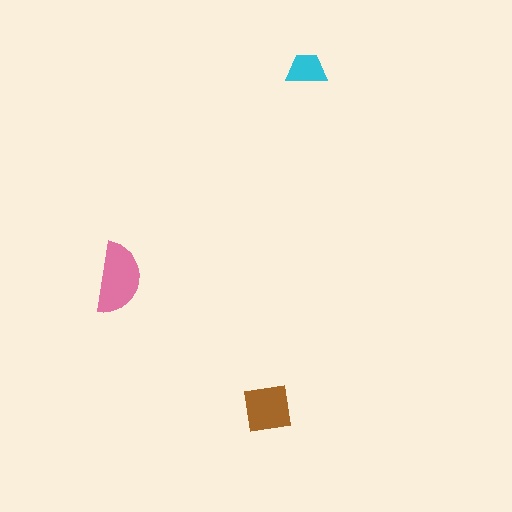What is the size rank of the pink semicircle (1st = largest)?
1st.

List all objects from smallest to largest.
The cyan trapezoid, the brown square, the pink semicircle.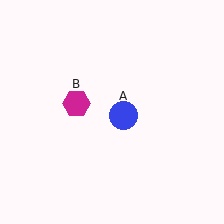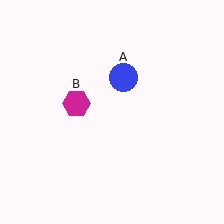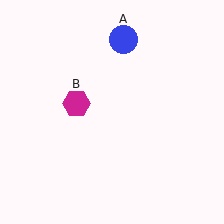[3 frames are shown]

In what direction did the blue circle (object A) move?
The blue circle (object A) moved up.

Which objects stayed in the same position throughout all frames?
Magenta hexagon (object B) remained stationary.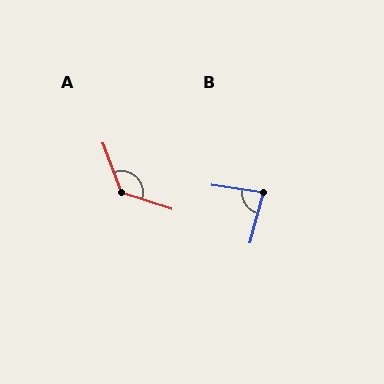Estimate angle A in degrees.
Approximately 128 degrees.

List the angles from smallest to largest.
B (84°), A (128°).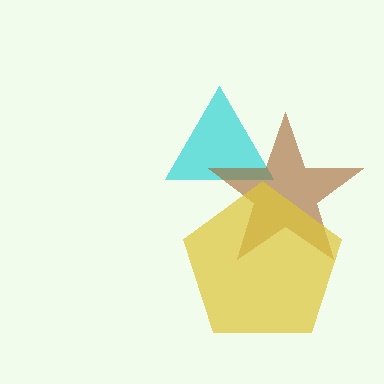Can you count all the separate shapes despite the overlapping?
Yes, there are 3 separate shapes.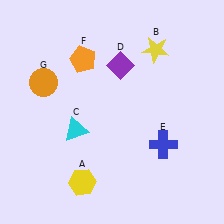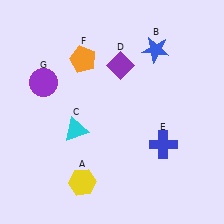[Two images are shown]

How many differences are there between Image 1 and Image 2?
There are 2 differences between the two images.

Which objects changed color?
B changed from yellow to blue. G changed from orange to purple.